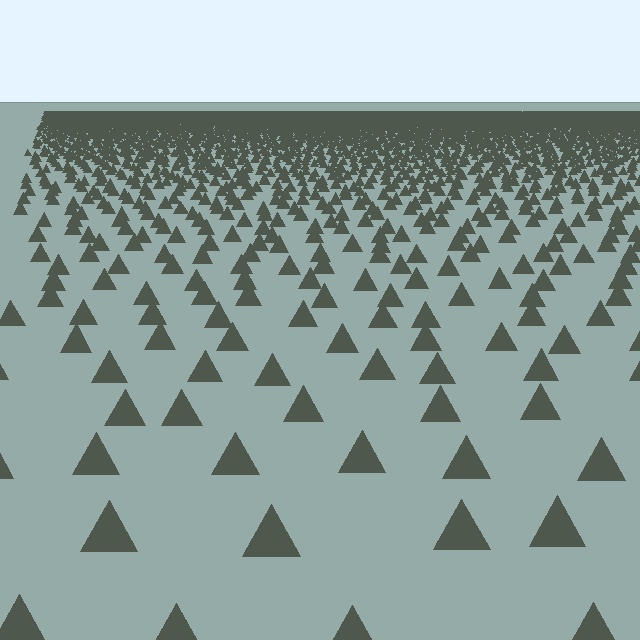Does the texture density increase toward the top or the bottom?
Density increases toward the top.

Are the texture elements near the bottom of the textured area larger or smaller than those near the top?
Larger. Near the bottom, elements are closer to the viewer and appear at a bigger on-screen size.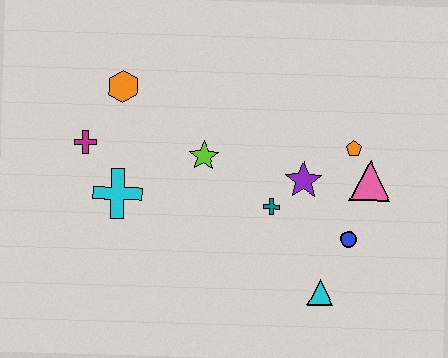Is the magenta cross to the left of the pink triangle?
Yes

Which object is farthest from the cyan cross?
The pink triangle is farthest from the cyan cross.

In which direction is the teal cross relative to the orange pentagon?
The teal cross is to the left of the orange pentagon.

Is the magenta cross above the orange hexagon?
No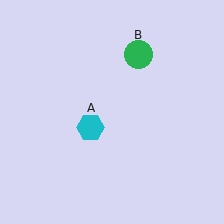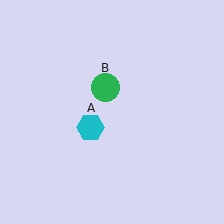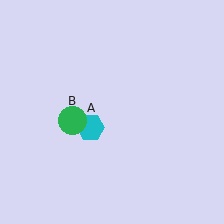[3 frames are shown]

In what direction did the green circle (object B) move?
The green circle (object B) moved down and to the left.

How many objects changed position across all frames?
1 object changed position: green circle (object B).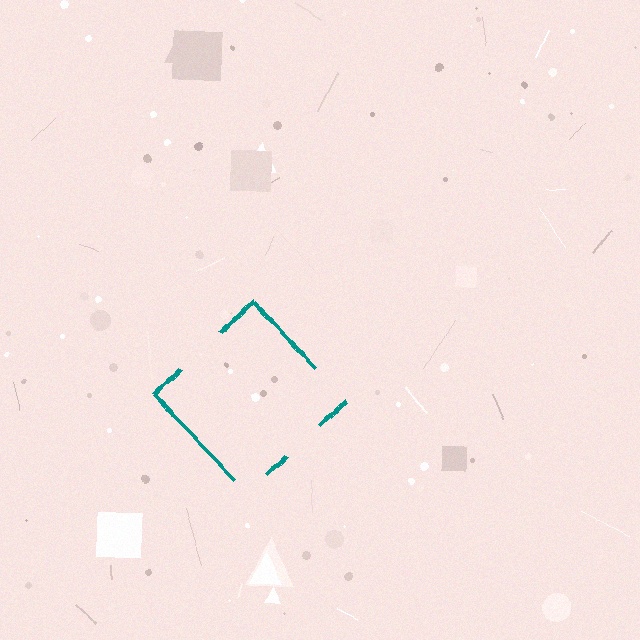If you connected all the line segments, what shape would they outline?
They would outline a diamond.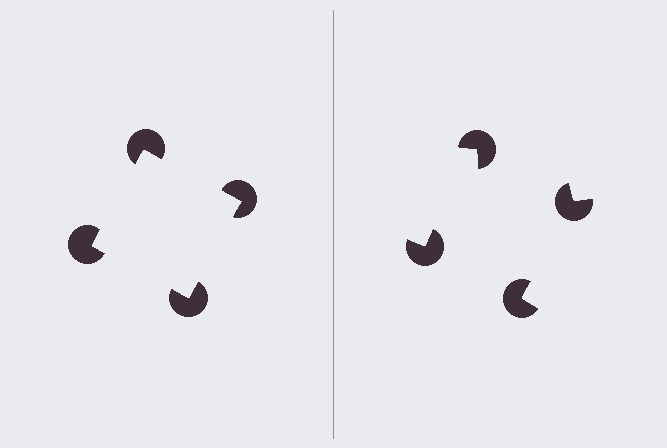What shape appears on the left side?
An illusory square.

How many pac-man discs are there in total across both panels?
8 — 4 on each side.